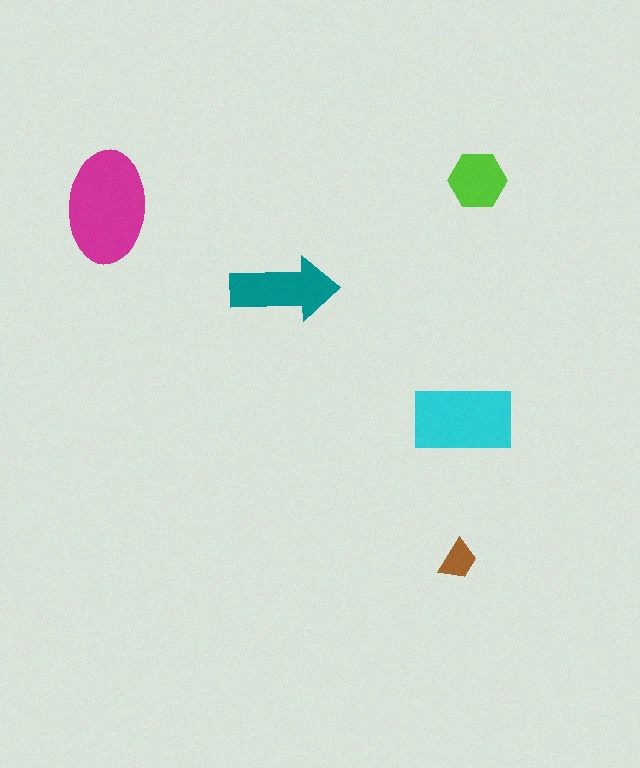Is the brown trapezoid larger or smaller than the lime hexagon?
Smaller.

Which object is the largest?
The magenta ellipse.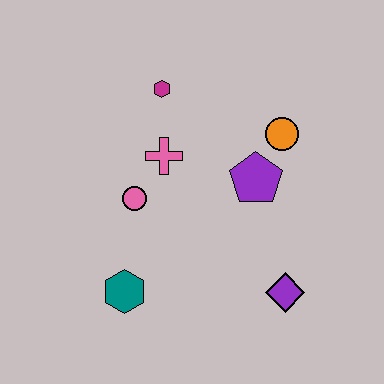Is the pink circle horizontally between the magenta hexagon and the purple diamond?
No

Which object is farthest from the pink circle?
The purple diamond is farthest from the pink circle.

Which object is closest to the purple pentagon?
The orange circle is closest to the purple pentagon.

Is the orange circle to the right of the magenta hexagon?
Yes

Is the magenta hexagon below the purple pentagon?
No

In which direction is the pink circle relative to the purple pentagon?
The pink circle is to the left of the purple pentagon.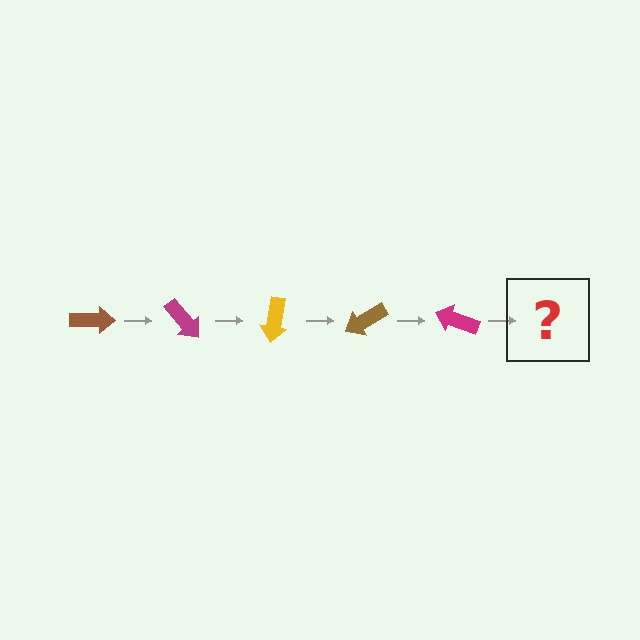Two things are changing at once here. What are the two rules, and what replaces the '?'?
The two rules are that it rotates 50 degrees each step and the color cycles through brown, magenta, and yellow. The '?' should be a yellow arrow, rotated 250 degrees from the start.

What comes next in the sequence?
The next element should be a yellow arrow, rotated 250 degrees from the start.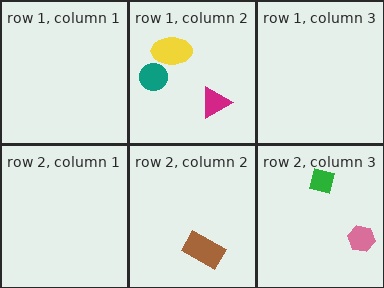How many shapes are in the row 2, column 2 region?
1.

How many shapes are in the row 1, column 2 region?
3.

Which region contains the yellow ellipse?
The row 1, column 2 region.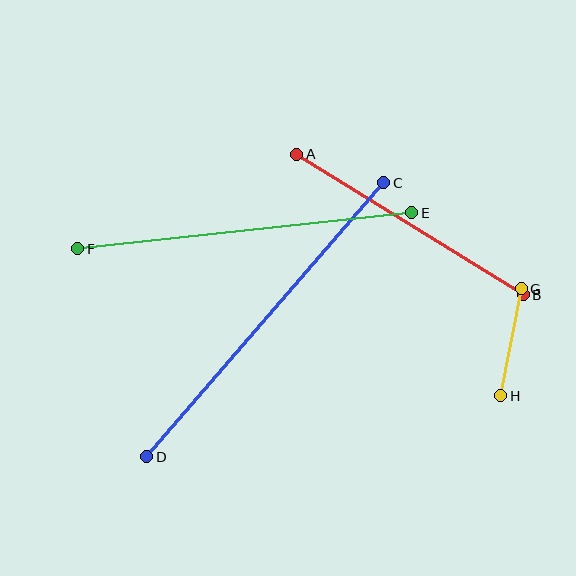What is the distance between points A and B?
The distance is approximately 266 pixels.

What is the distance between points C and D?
The distance is approximately 362 pixels.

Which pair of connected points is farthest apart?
Points C and D are farthest apart.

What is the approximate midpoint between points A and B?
The midpoint is at approximately (410, 225) pixels.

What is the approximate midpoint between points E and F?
The midpoint is at approximately (245, 231) pixels.